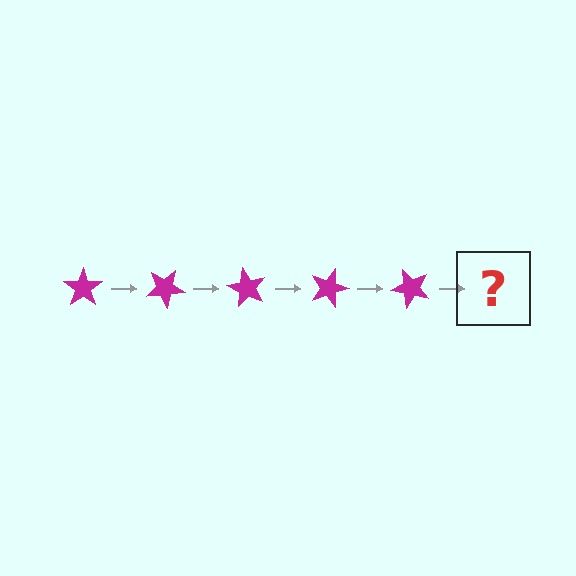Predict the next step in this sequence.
The next step is a magenta star rotated 150 degrees.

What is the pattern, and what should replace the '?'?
The pattern is that the star rotates 30 degrees each step. The '?' should be a magenta star rotated 150 degrees.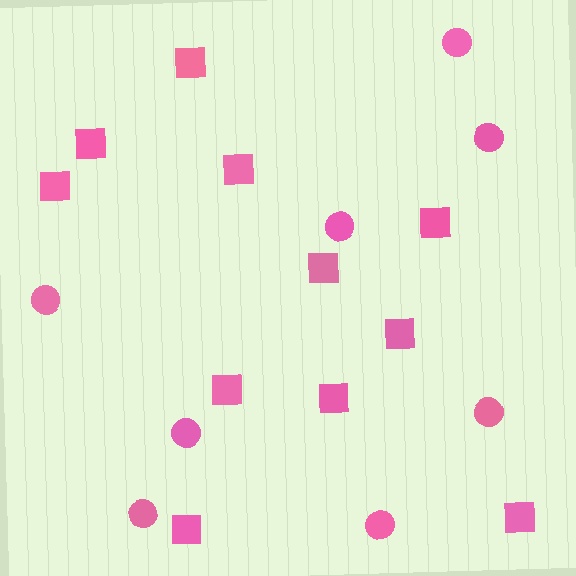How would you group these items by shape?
There are 2 groups: one group of circles (8) and one group of squares (11).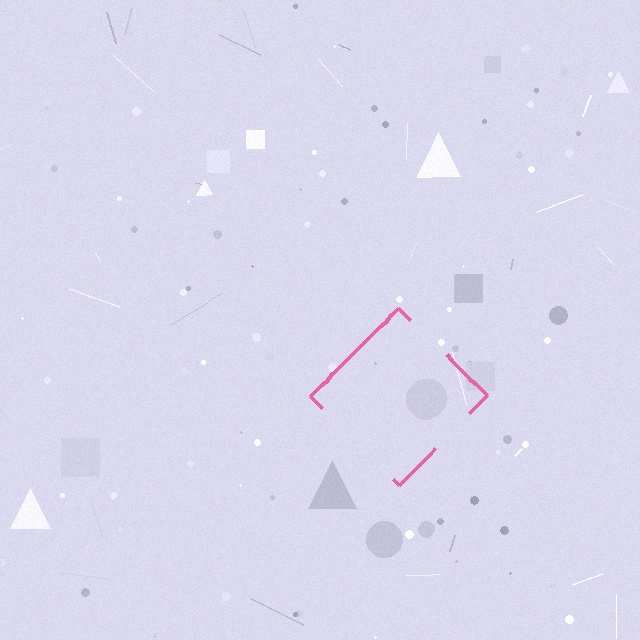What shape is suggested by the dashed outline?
The dashed outline suggests a diamond.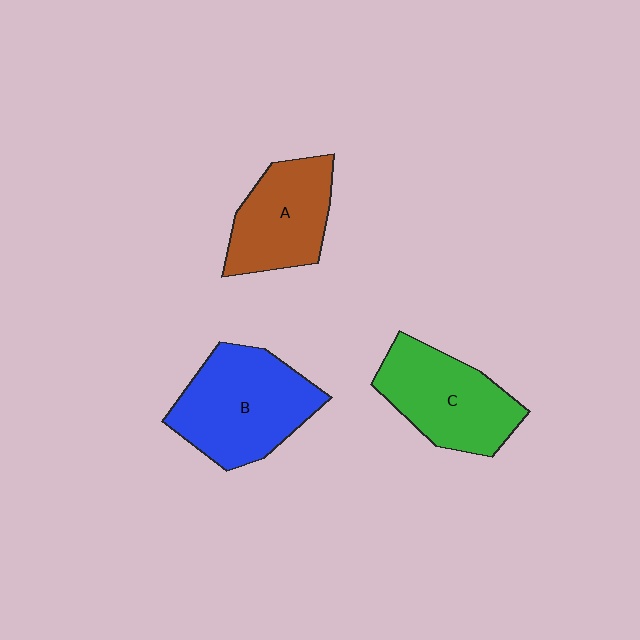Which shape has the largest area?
Shape B (blue).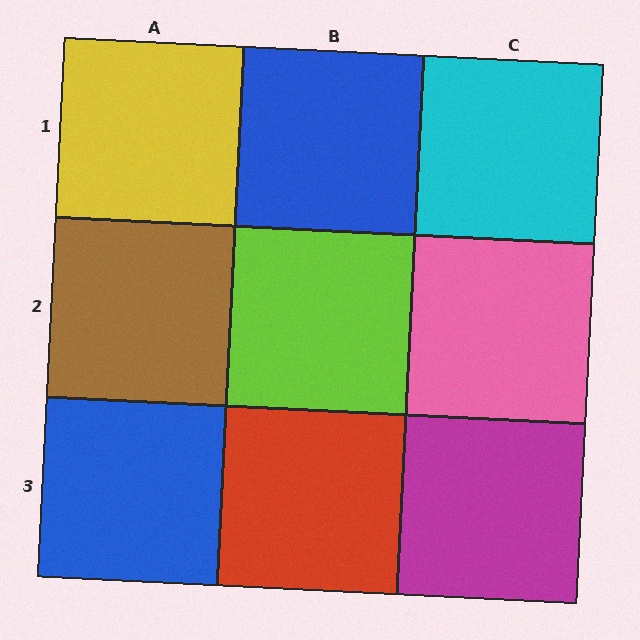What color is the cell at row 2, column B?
Lime.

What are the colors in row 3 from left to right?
Blue, red, magenta.